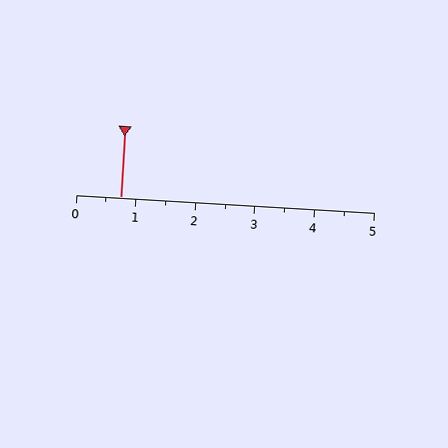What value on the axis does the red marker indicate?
The marker indicates approximately 0.8.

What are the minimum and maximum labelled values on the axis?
The axis runs from 0 to 5.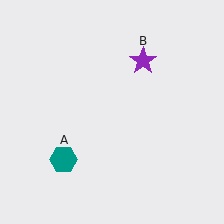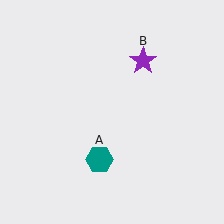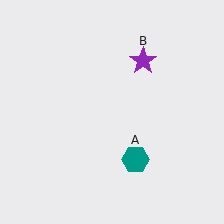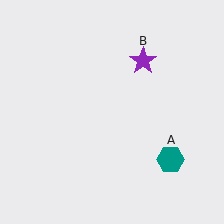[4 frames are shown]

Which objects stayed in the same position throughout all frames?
Purple star (object B) remained stationary.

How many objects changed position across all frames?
1 object changed position: teal hexagon (object A).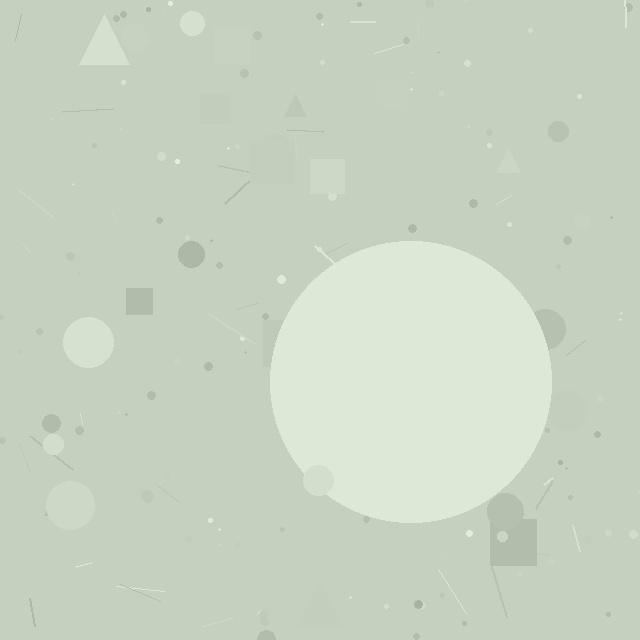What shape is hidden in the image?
A circle is hidden in the image.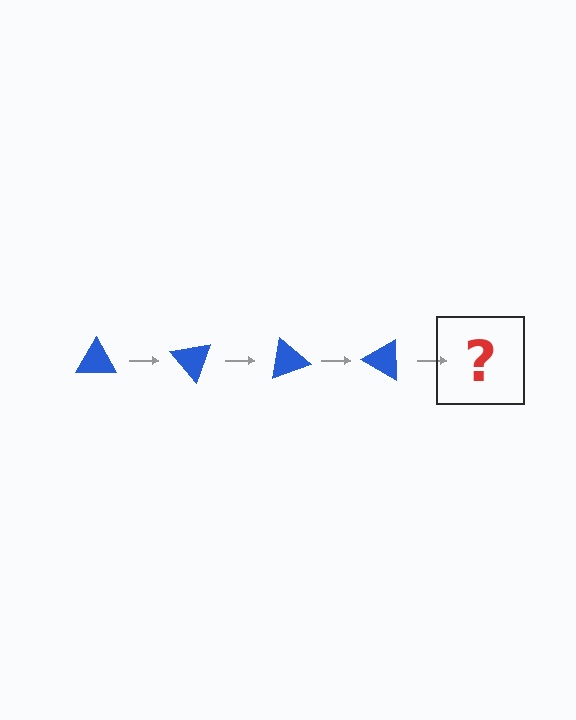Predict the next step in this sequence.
The next step is a blue triangle rotated 200 degrees.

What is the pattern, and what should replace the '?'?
The pattern is that the triangle rotates 50 degrees each step. The '?' should be a blue triangle rotated 200 degrees.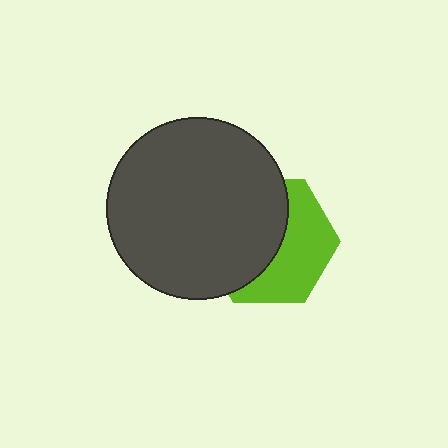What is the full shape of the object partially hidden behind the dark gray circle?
The partially hidden object is a lime hexagon.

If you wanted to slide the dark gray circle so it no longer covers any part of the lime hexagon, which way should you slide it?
Slide it left — that is the most direct way to separate the two shapes.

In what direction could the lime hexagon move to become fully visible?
The lime hexagon could move right. That would shift it out from behind the dark gray circle entirely.